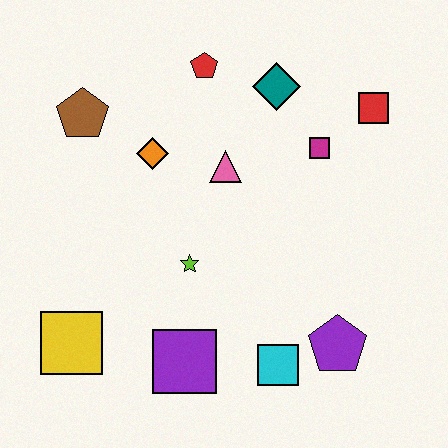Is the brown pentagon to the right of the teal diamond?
No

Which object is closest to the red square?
The magenta square is closest to the red square.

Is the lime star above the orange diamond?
No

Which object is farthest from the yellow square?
The red square is farthest from the yellow square.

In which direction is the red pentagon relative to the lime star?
The red pentagon is above the lime star.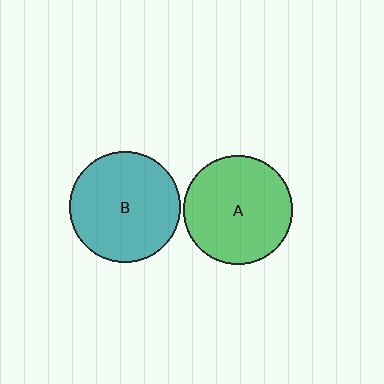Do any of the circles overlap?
No, none of the circles overlap.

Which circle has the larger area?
Circle B (teal).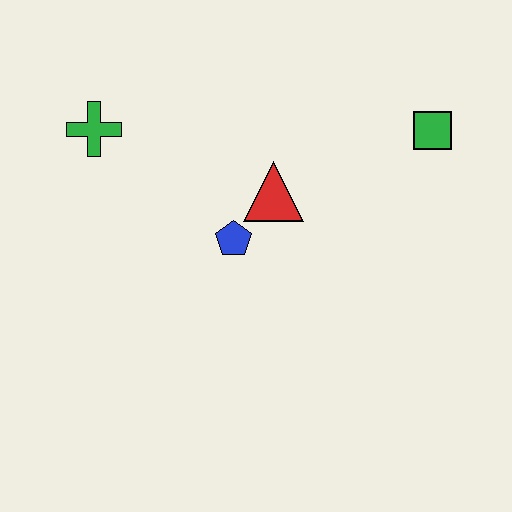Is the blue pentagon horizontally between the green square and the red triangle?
No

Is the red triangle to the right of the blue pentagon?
Yes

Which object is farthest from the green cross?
The green square is farthest from the green cross.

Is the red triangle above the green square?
No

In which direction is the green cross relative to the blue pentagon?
The green cross is to the left of the blue pentagon.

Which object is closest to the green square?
The red triangle is closest to the green square.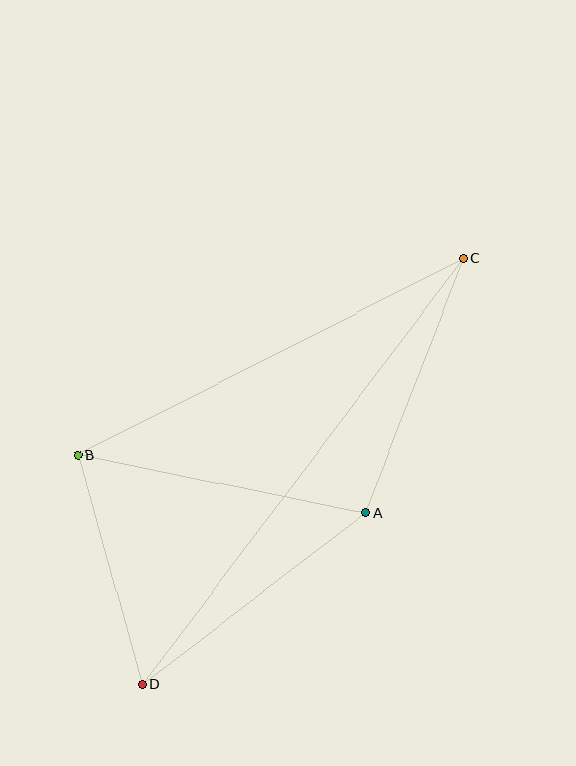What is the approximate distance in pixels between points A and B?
The distance between A and B is approximately 294 pixels.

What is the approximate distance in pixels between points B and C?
The distance between B and C is approximately 433 pixels.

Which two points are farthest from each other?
Points C and D are farthest from each other.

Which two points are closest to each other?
Points B and D are closest to each other.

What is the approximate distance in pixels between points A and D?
The distance between A and D is approximately 281 pixels.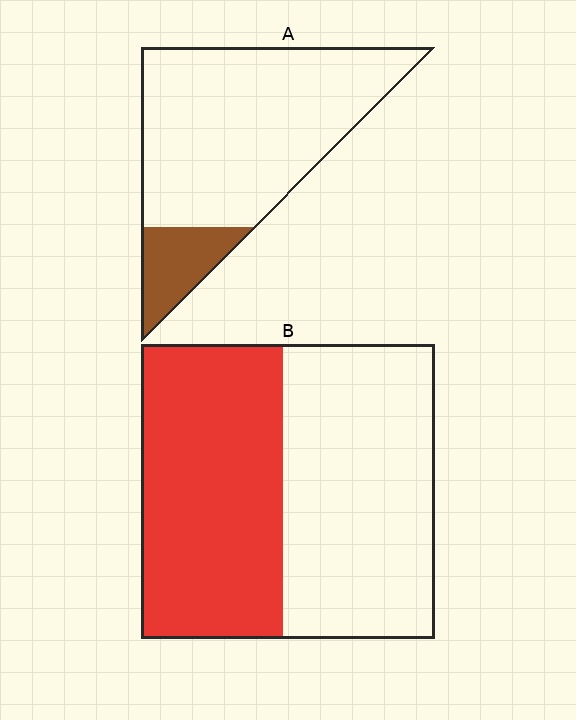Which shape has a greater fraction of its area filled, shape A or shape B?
Shape B.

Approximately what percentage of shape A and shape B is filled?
A is approximately 15% and B is approximately 50%.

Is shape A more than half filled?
No.